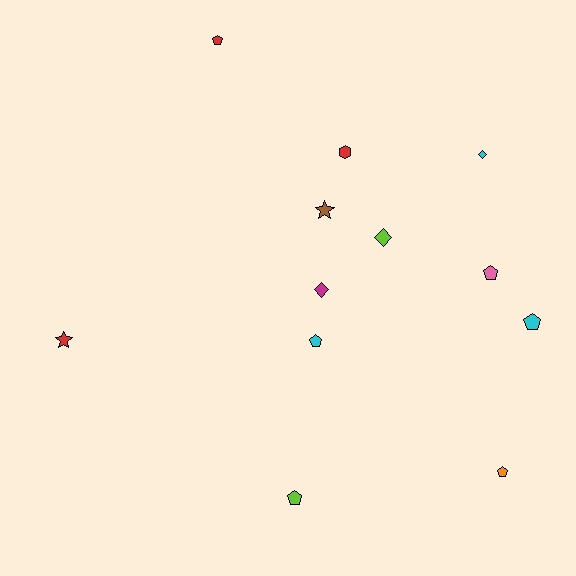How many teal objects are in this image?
There are no teal objects.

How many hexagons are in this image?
There is 1 hexagon.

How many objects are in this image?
There are 12 objects.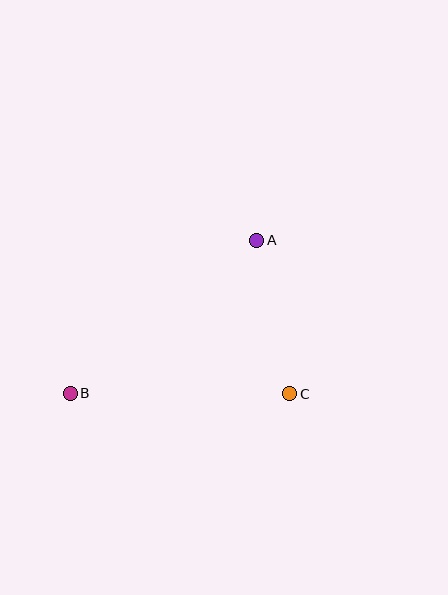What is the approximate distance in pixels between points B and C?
The distance between B and C is approximately 220 pixels.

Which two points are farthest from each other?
Points A and B are farthest from each other.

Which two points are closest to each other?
Points A and C are closest to each other.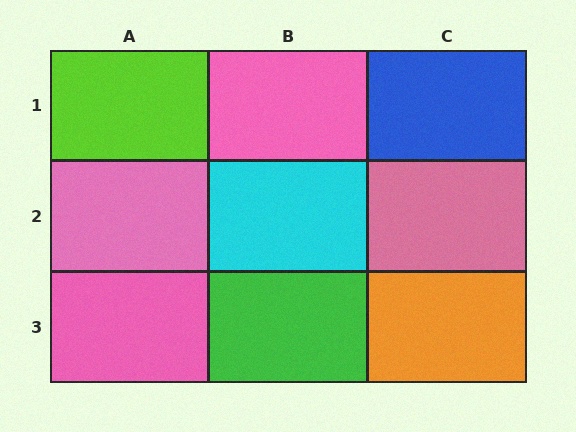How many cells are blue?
1 cell is blue.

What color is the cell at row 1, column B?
Pink.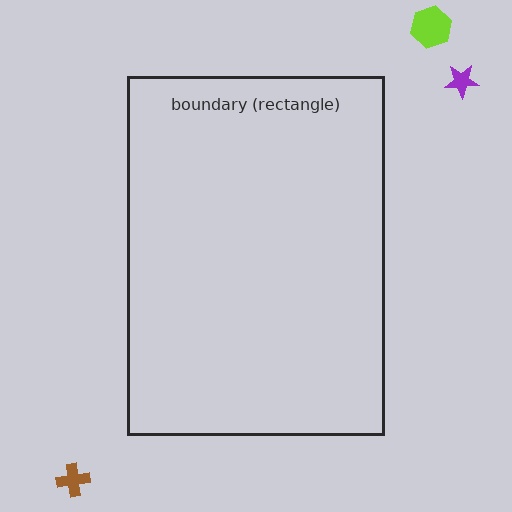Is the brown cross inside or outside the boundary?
Outside.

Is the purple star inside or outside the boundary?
Outside.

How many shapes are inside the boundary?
0 inside, 3 outside.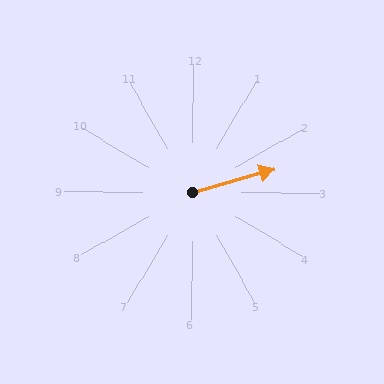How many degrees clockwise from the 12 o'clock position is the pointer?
Approximately 74 degrees.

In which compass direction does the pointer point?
East.